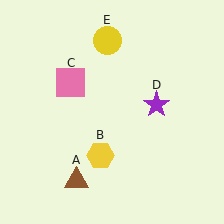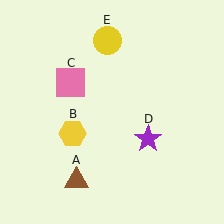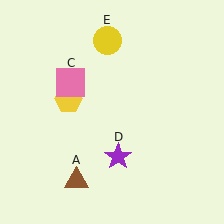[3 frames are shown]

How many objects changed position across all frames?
2 objects changed position: yellow hexagon (object B), purple star (object D).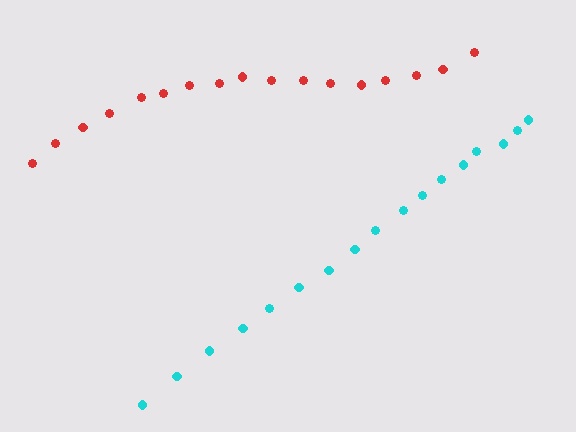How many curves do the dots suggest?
There are 2 distinct paths.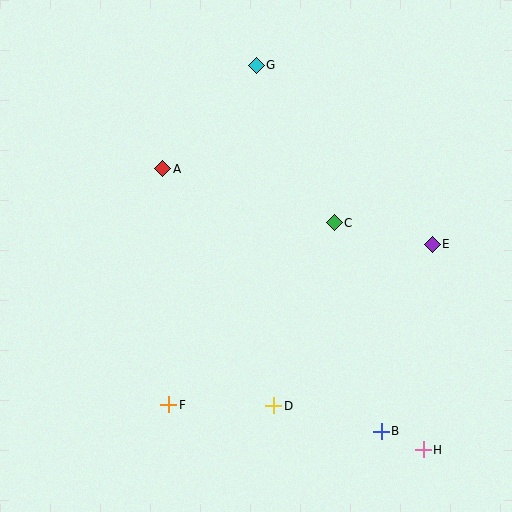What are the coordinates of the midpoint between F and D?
The midpoint between F and D is at (221, 405).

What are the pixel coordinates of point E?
Point E is at (432, 244).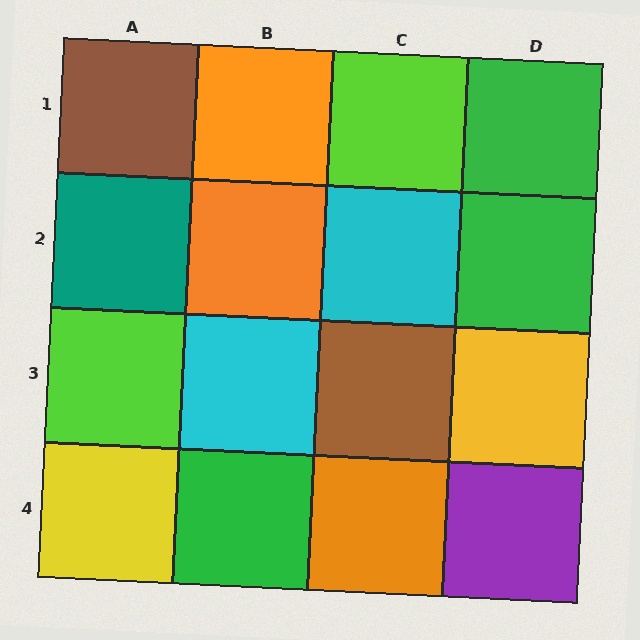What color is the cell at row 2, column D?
Green.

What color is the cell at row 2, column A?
Teal.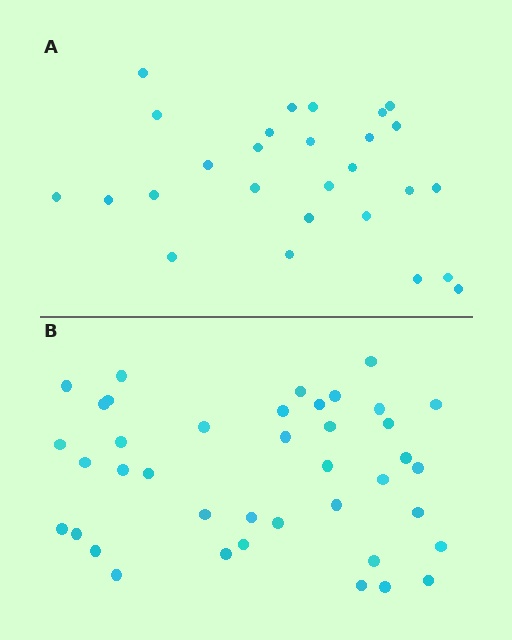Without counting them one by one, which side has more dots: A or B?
Region B (the bottom region) has more dots.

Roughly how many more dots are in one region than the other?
Region B has approximately 15 more dots than region A.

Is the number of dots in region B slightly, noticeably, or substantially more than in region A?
Region B has substantially more. The ratio is roughly 1.5 to 1.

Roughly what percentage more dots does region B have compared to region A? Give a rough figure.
About 50% more.